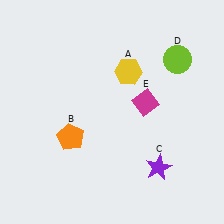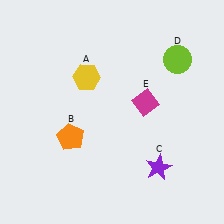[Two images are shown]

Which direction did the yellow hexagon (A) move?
The yellow hexagon (A) moved left.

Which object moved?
The yellow hexagon (A) moved left.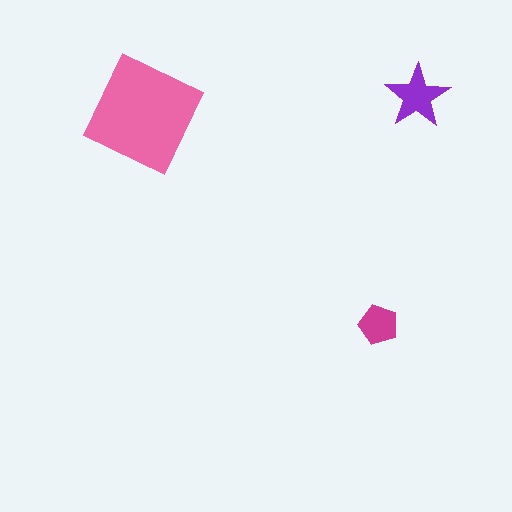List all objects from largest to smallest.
The pink diamond, the purple star, the magenta pentagon.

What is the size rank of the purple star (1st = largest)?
2nd.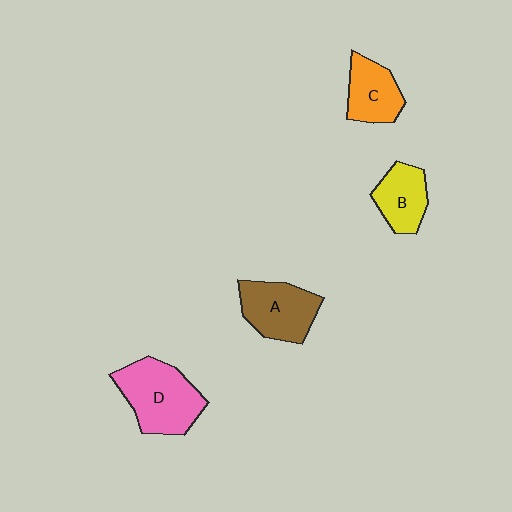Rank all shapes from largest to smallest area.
From largest to smallest: D (pink), A (brown), C (orange), B (yellow).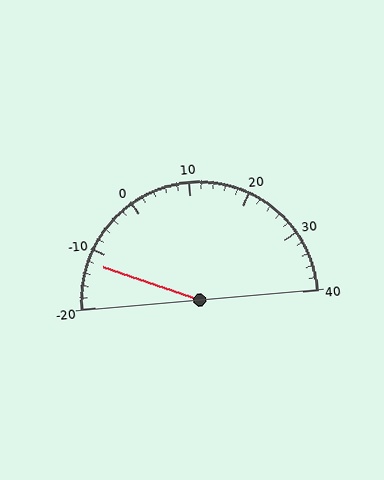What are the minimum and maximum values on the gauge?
The gauge ranges from -20 to 40.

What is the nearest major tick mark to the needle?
The nearest major tick mark is -10.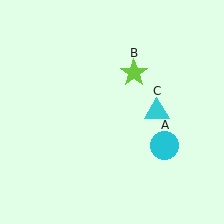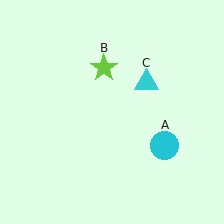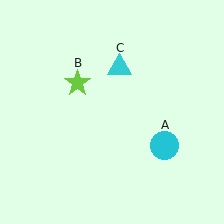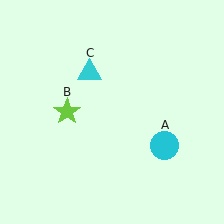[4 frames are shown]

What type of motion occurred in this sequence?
The lime star (object B), cyan triangle (object C) rotated counterclockwise around the center of the scene.